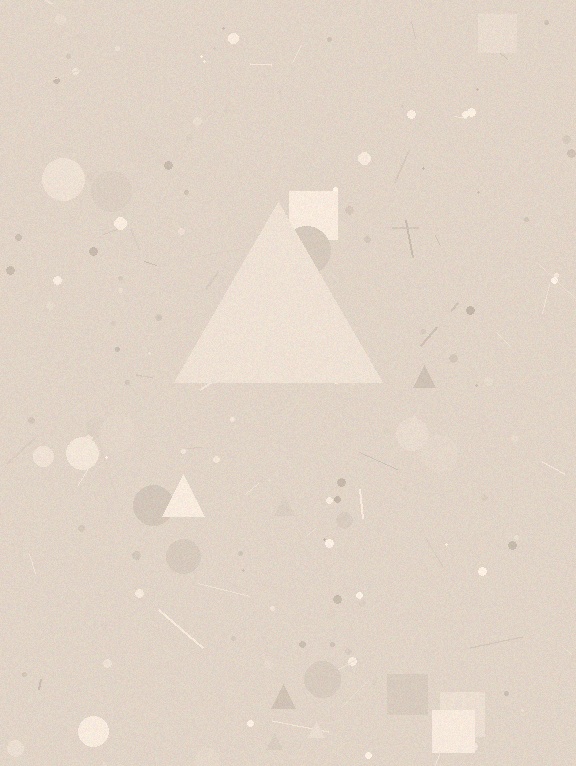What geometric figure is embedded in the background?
A triangle is embedded in the background.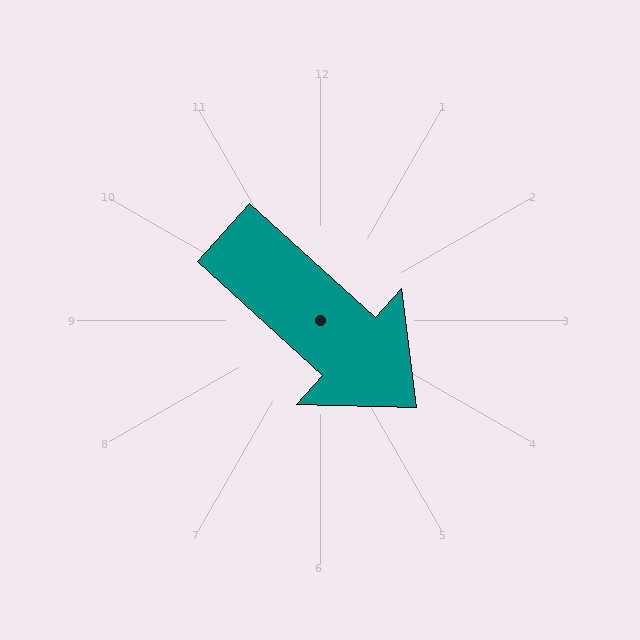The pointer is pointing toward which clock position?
Roughly 4 o'clock.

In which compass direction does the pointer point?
Southeast.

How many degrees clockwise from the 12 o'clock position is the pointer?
Approximately 132 degrees.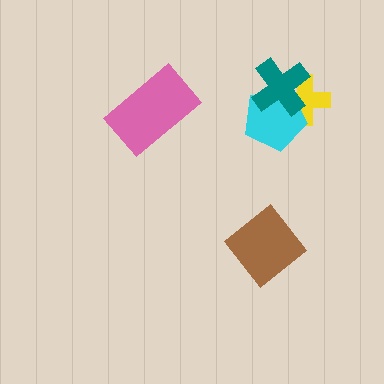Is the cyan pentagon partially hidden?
Yes, it is partially covered by another shape.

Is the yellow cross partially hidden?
Yes, it is partially covered by another shape.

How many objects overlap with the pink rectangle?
0 objects overlap with the pink rectangle.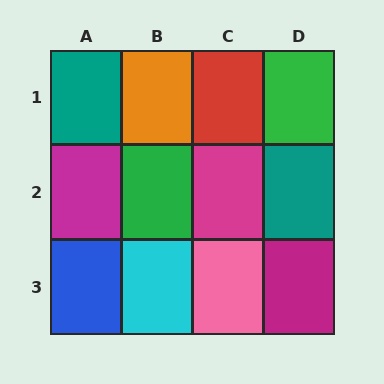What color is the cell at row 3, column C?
Pink.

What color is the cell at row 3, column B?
Cyan.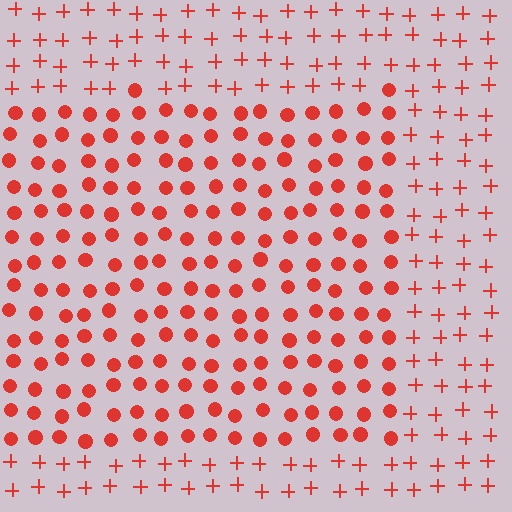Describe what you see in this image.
The image is filled with small red elements arranged in a uniform grid. A rectangle-shaped region contains circles, while the surrounding area contains plus signs. The boundary is defined purely by the change in element shape.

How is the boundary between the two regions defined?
The boundary is defined by a change in element shape: circles inside vs. plus signs outside. All elements share the same color and spacing.